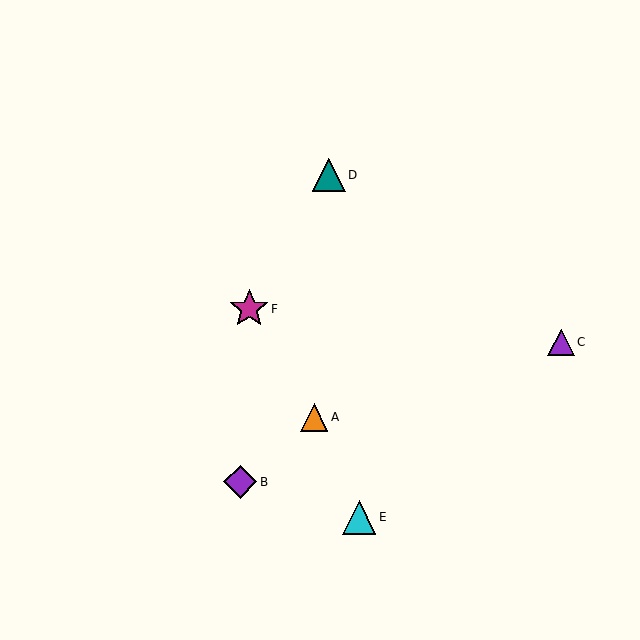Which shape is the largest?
The magenta star (labeled F) is the largest.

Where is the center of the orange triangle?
The center of the orange triangle is at (314, 417).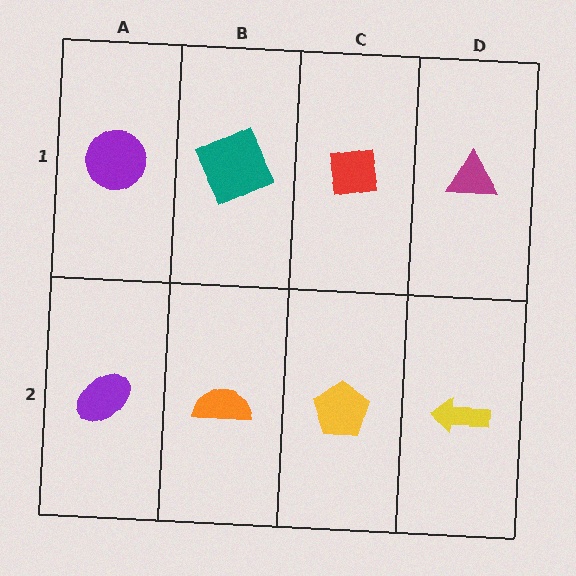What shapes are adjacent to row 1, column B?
An orange semicircle (row 2, column B), a purple circle (row 1, column A), a red square (row 1, column C).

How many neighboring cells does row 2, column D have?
2.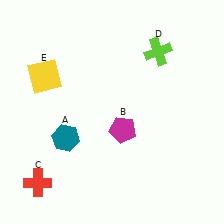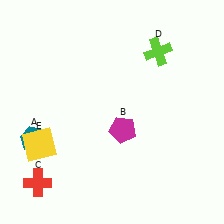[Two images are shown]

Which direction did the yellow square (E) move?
The yellow square (E) moved down.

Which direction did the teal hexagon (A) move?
The teal hexagon (A) moved left.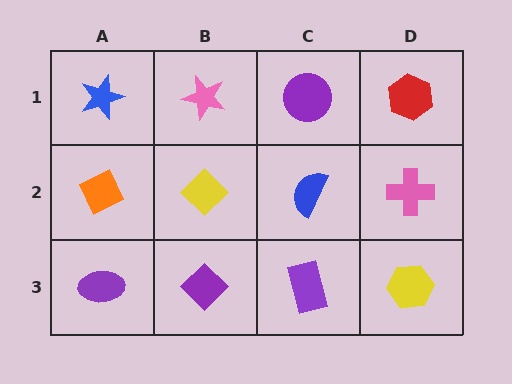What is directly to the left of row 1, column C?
A pink star.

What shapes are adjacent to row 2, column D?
A red hexagon (row 1, column D), a yellow hexagon (row 3, column D), a blue semicircle (row 2, column C).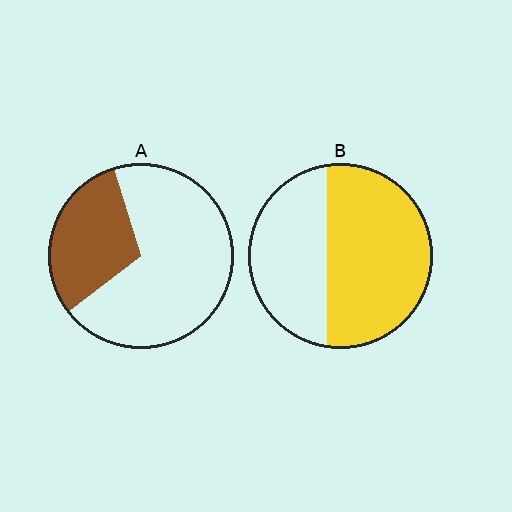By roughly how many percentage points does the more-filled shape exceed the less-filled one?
By roughly 30 percentage points (B over A).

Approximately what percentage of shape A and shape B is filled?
A is approximately 30% and B is approximately 60%.